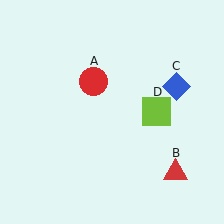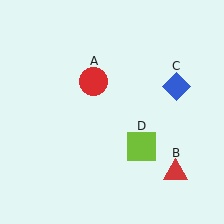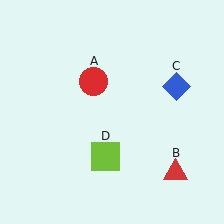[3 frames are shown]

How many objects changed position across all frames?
1 object changed position: lime square (object D).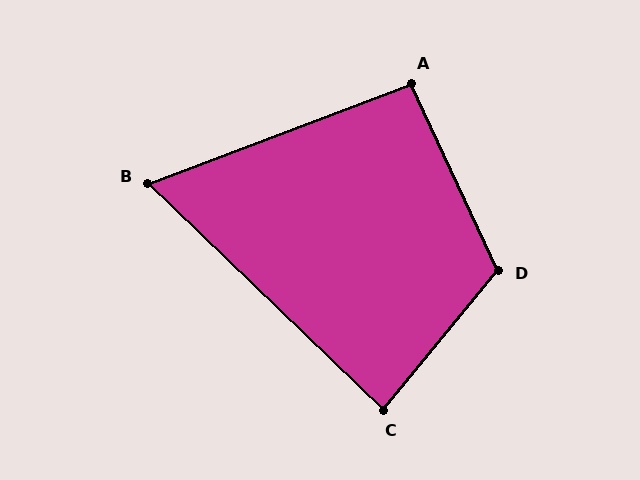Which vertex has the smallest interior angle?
B, at approximately 65 degrees.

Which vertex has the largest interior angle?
D, at approximately 115 degrees.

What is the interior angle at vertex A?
Approximately 94 degrees (approximately right).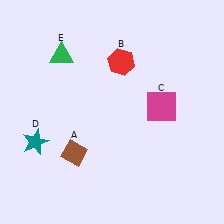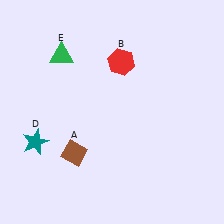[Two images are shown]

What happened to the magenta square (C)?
The magenta square (C) was removed in Image 2. It was in the top-right area of Image 1.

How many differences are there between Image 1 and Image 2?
There is 1 difference between the two images.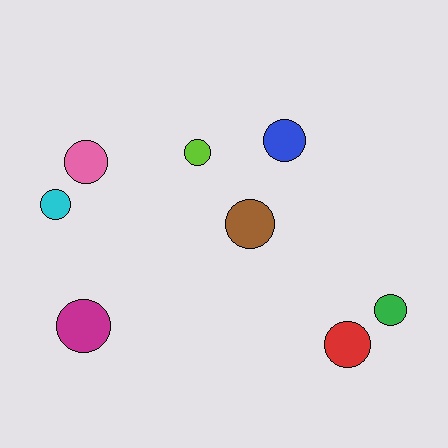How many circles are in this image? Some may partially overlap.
There are 8 circles.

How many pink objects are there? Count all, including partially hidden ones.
There is 1 pink object.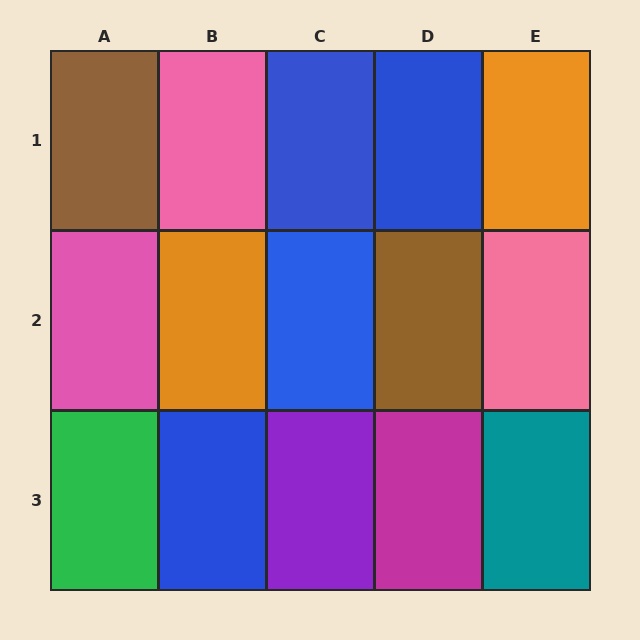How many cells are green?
1 cell is green.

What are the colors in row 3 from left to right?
Green, blue, purple, magenta, teal.